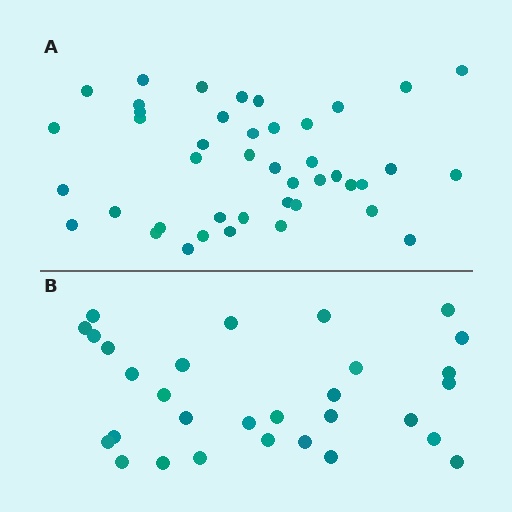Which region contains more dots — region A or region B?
Region A (the top region) has more dots.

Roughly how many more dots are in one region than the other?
Region A has approximately 15 more dots than region B.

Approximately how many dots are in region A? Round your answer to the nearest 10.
About 40 dots. (The exact count is 43, which rounds to 40.)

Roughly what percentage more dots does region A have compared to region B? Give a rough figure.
About 45% more.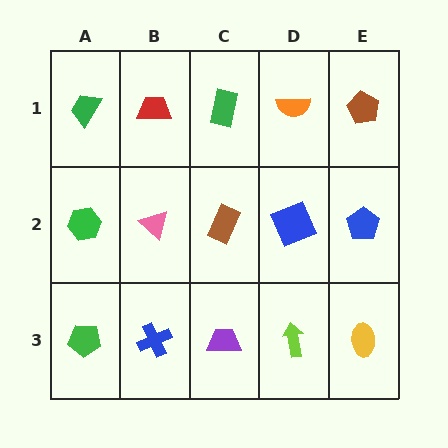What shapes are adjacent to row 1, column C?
A brown rectangle (row 2, column C), a red trapezoid (row 1, column B), an orange semicircle (row 1, column D).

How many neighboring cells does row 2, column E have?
3.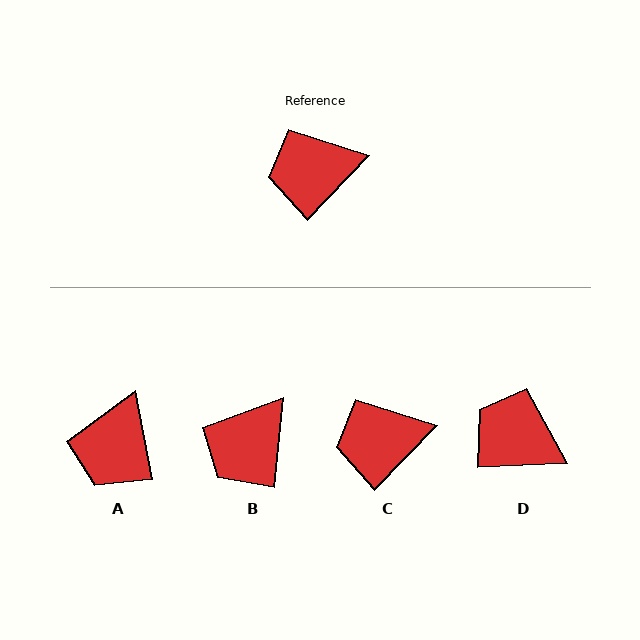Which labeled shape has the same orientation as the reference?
C.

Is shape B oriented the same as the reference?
No, it is off by about 39 degrees.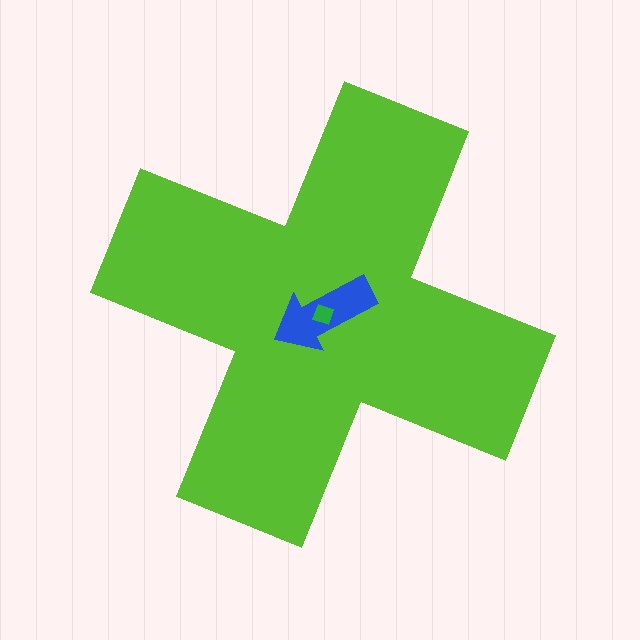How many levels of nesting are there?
3.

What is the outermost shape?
The lime cross.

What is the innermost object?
The green square.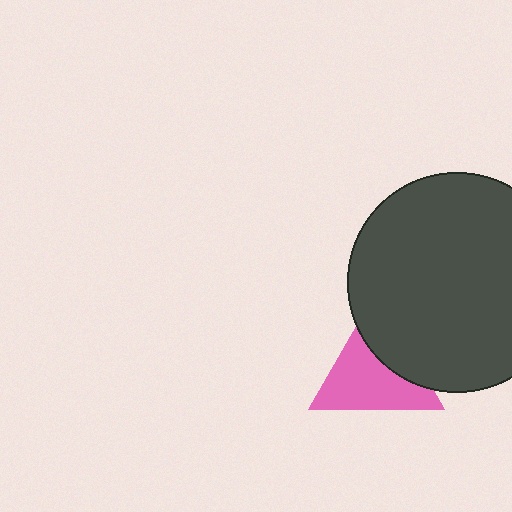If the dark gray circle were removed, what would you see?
You would see the complete pink triangle.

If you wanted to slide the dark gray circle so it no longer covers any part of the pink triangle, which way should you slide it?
Slide it toward the upper-right — that is the most direct way to separate the two shapes.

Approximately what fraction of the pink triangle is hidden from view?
Roughly 35% of the pink triangle is hidden behind the dark gray circle.